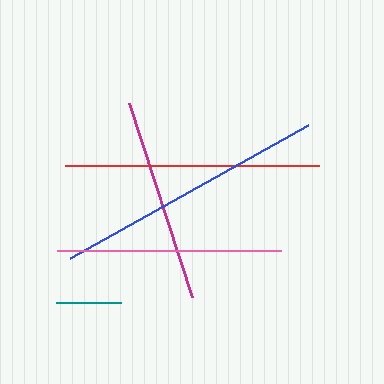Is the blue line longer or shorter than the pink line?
The blue line is longer than the pink line.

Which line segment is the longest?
The blue line is the longest at approximately 272 pixels.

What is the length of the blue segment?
The blue segment is approximately 272 pixels long.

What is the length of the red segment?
The red segment is approximately 254 pixels long.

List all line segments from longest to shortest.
From longest to shortest: blue, red, pink, magenta, teal.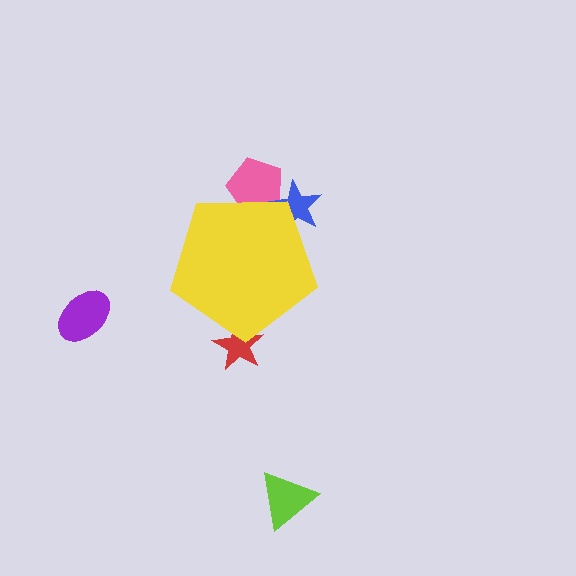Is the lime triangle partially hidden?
No, the lime triangle is fully visible.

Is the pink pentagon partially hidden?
Yes, the pink pentagon is partially hidden behind the yellow pentagon.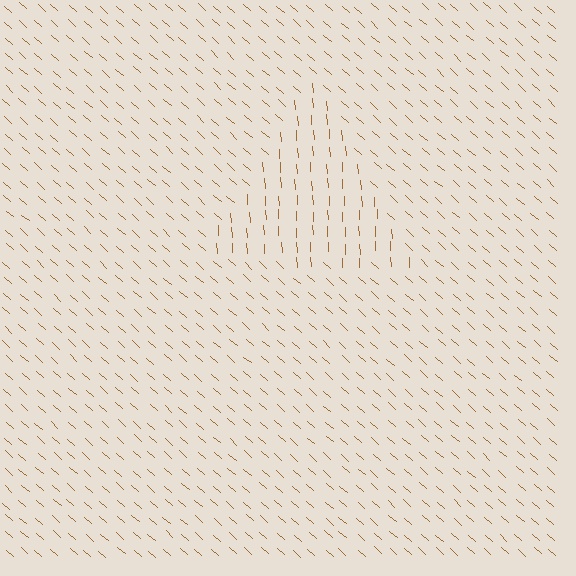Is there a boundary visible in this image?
Yes, there is a texture boundary formed by a change in line orientation.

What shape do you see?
I see a triangle.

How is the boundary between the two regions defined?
The boundary is defined purely by a change in line orientation (approximately 45 degrees difference). All lines are the same color and thickness.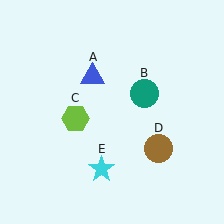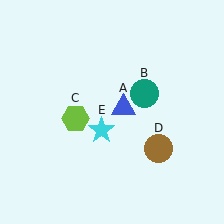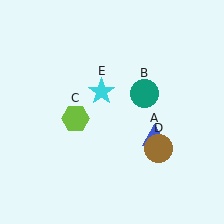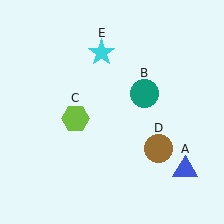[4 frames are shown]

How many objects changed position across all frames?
2 objects changed position: blue triangle (object A), cyan star (object E).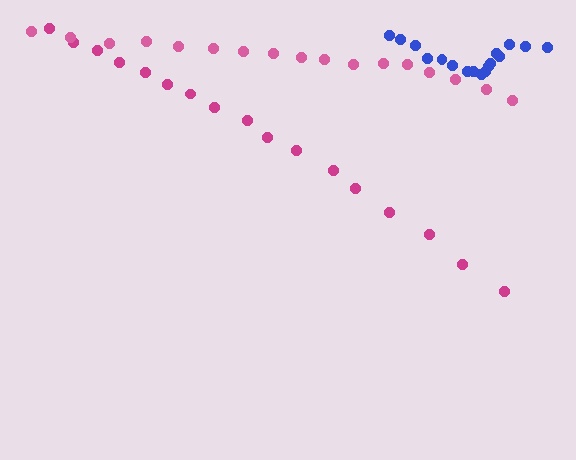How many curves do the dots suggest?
There are 3 distinct paths.